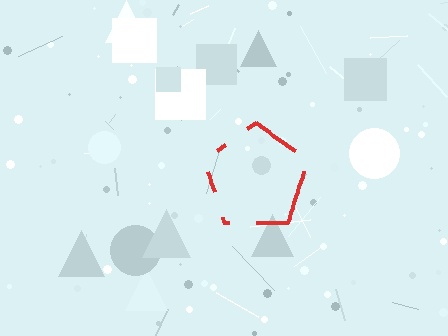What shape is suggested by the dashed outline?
The dashed outline suggests a pentagon.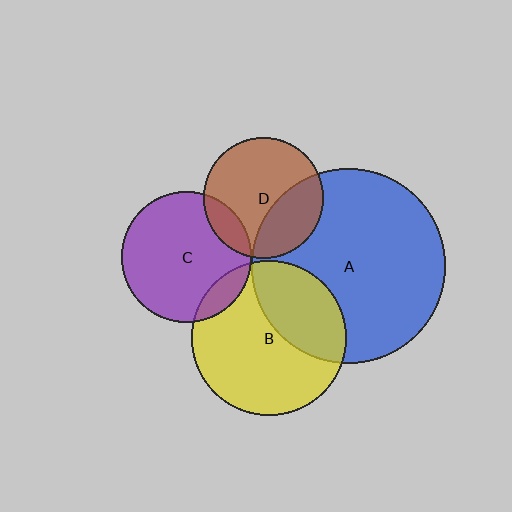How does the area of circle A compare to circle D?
Approximately 2.6 times.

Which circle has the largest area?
Circle A (blue).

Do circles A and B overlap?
Yes.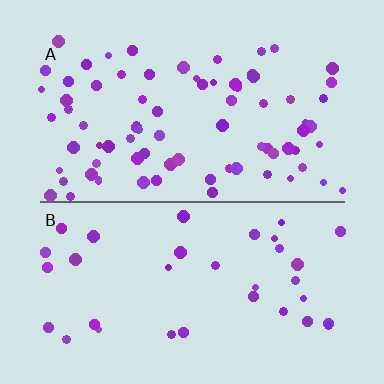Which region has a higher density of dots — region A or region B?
A (the top).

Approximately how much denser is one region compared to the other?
Approximately 2.3× — region A over region B.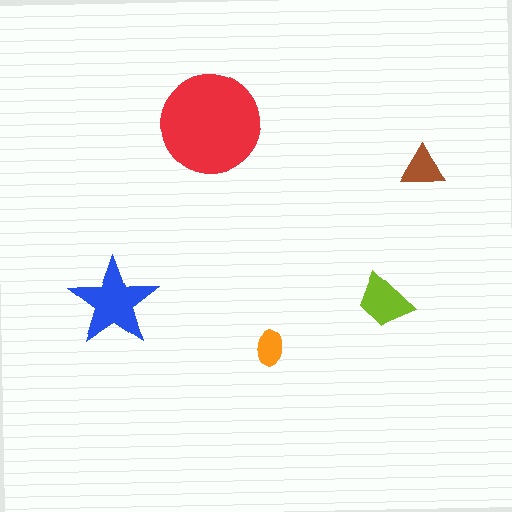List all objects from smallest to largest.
The orange ellipse, the brown triangle, the lime trapezoid, the blue star, the red circle.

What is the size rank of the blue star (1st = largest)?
2nd.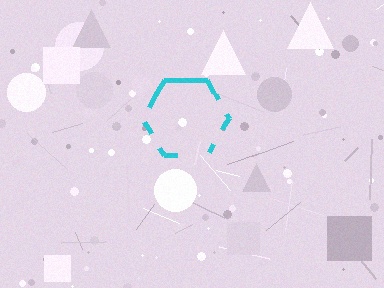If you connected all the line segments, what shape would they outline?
They would outline a hexagon.